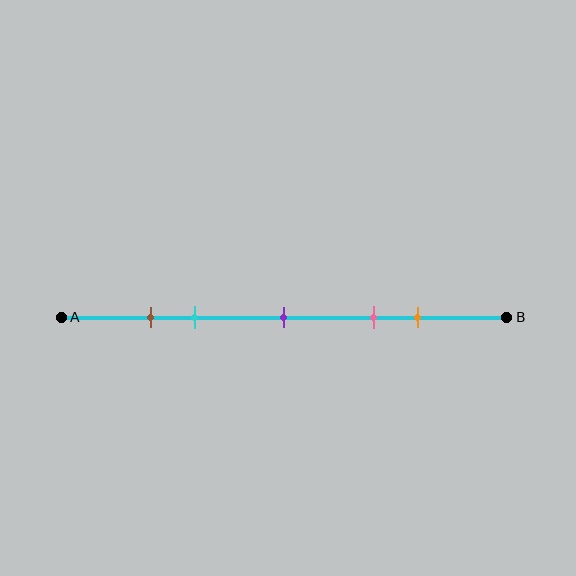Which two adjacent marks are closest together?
The brown and cyan marks are the closest adjacent pair.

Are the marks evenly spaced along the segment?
No, the marks are not evenly spaced.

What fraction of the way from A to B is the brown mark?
The brown mark is approximately 20% (0.2) of the way from A to B.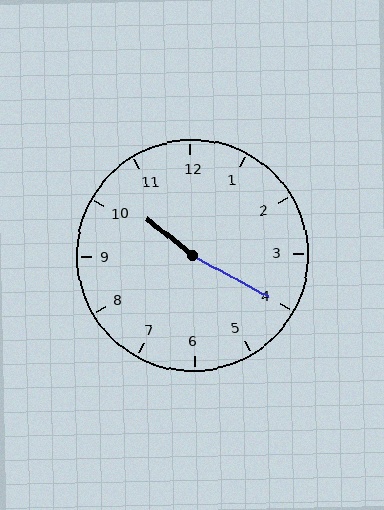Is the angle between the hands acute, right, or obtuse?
It is obtuse.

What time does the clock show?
10:20.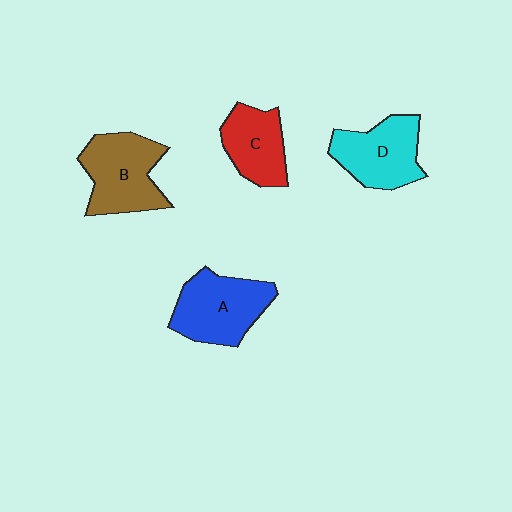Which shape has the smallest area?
Shape C (red).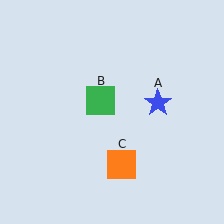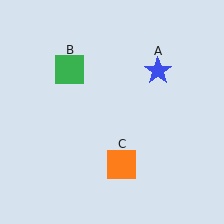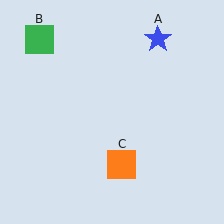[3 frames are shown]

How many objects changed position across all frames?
2 objects changed position: blue star (object A), green square (object B).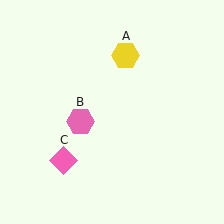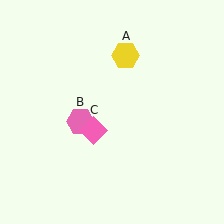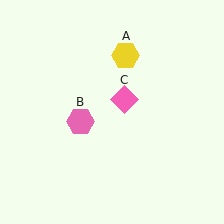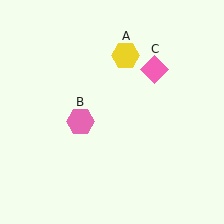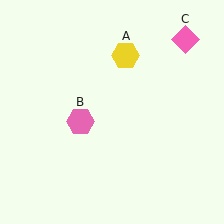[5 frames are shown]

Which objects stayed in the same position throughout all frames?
Yellow hexagon (object A) and pink hexagon (object B) remained stationary.